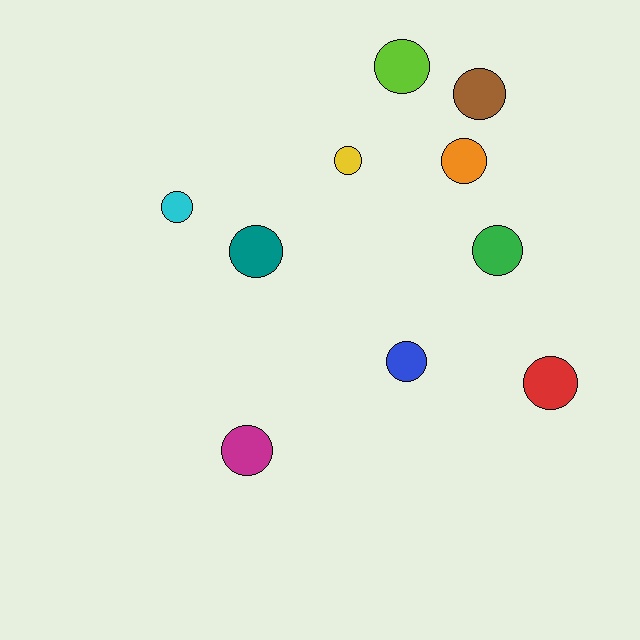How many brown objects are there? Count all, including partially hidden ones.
There is 1 brown object.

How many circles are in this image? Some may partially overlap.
There are 10 circles.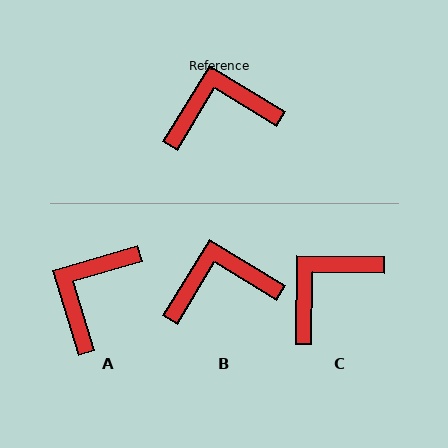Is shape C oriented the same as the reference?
No, it is off by about 31 degrees.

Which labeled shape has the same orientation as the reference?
B.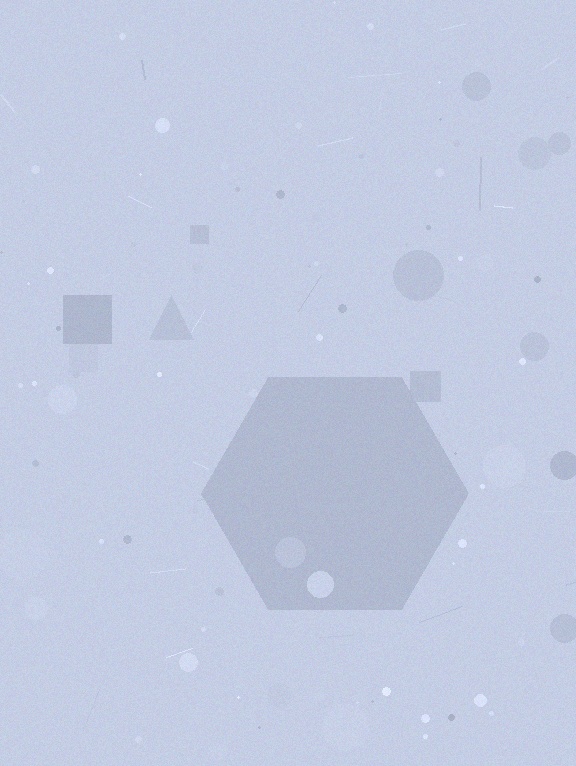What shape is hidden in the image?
A hexagon is hidden in the image.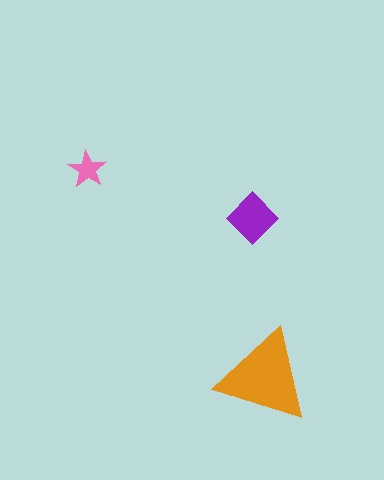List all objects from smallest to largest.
The pink star, the purple diamond, the orange triangle.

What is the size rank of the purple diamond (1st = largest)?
2nd.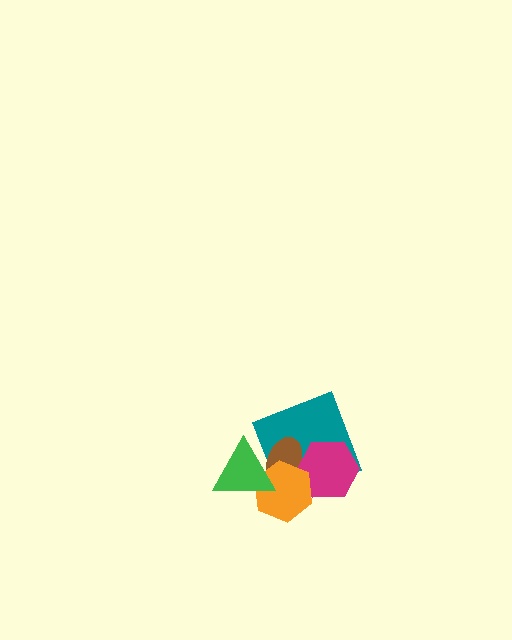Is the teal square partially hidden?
Yes, it is partially covered by another shape.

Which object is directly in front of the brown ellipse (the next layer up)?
The magenta hexagon is directly in front of the brown ellipse.